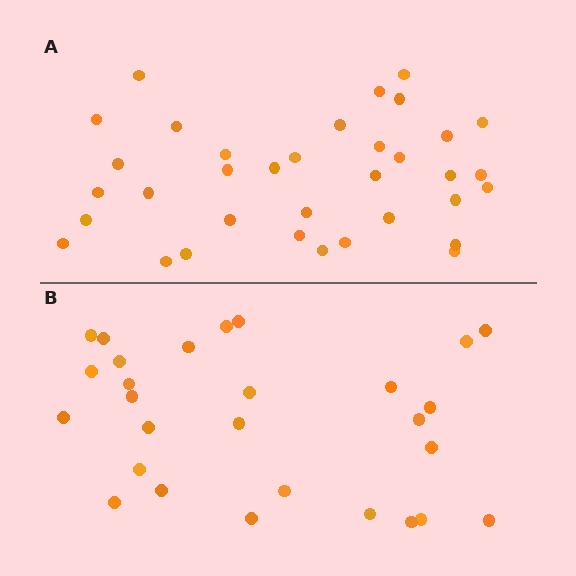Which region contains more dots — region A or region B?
Region A (the top region) has more dots.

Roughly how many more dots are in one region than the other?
Region A has roughly 8 or so more dots than region B.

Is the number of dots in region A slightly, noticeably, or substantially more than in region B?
Region A has noticeably more, but not dramatically so. The ratio is roughly 1.2 to 1.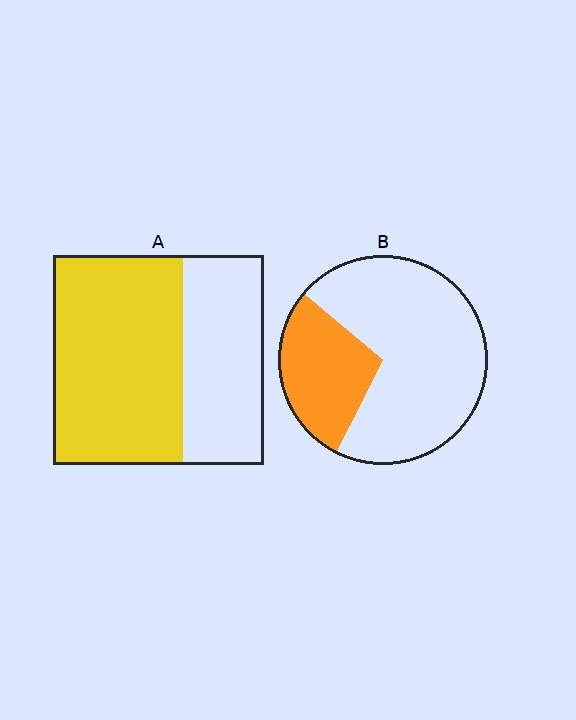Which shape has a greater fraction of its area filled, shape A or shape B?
Shape A.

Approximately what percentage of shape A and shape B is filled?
A is approximately 60% and B is approximately 30%.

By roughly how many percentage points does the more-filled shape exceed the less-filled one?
By roughly 35 percentage points (A over B).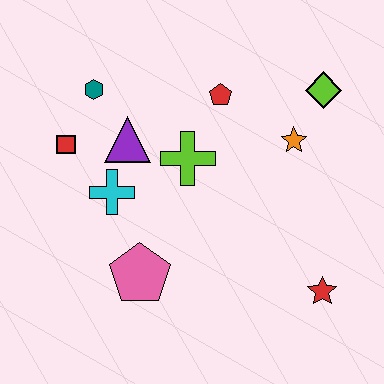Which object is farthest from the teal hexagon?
The red star is farthest from the teal hexagon.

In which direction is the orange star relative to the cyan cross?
The orange star is to the right of the cyan cross.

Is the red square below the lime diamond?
Yes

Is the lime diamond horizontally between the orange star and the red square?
No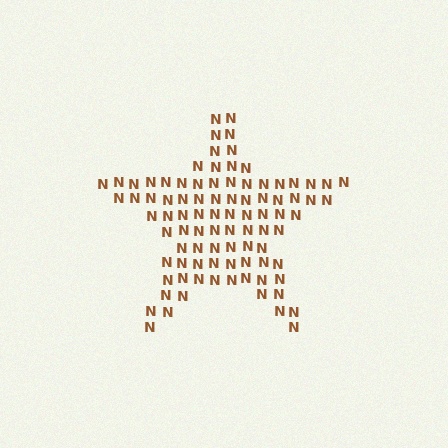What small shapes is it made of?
It is made of small letter N's.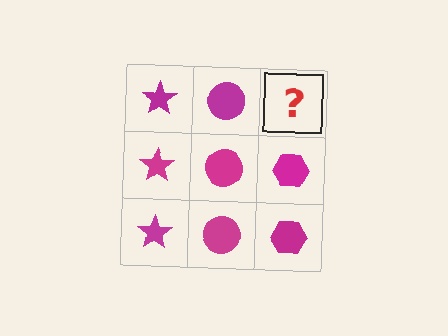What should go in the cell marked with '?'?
The missing cell should contain a magenta hexagon.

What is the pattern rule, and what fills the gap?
The rule is that each column has a consistent shape. The gap should be filled with a magenta hexagon.